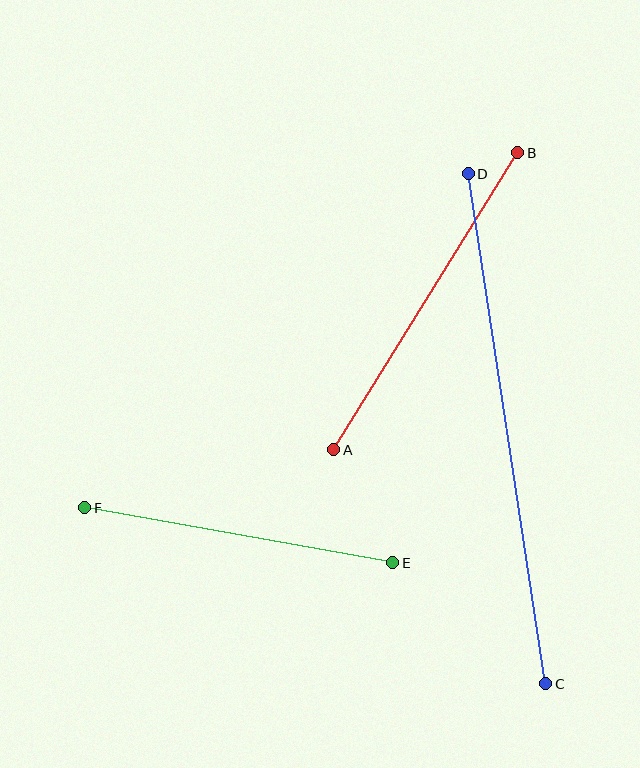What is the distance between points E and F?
The distance is approximately 313 pixels.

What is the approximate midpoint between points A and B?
The midpoint is at approximately (426, 301) pixels.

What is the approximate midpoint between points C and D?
The midpoint is at approximately (507, 429) pixels.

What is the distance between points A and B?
The distance is approximately 349 pixels.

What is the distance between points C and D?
The distance is approximately 516 pixels.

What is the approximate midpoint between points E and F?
The midpoint is at approximately (239, 535) pixels.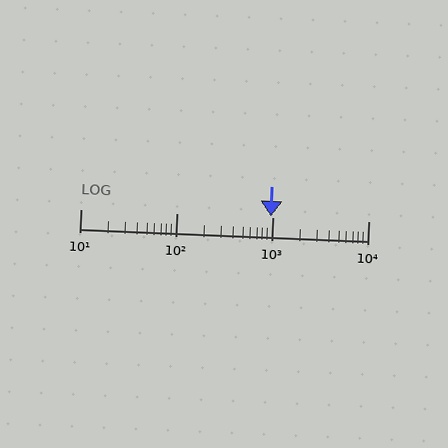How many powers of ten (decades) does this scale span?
The scale spans 3 decades, from 10 to 10000.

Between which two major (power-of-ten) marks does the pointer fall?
The pointer is between 100 and 1000.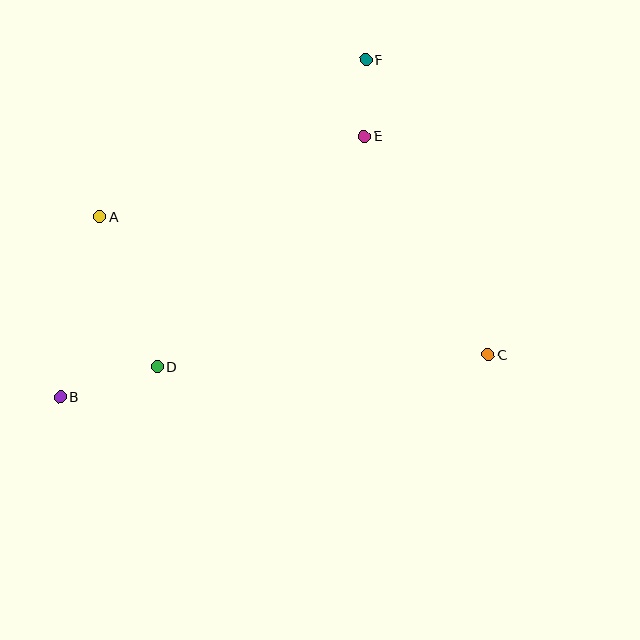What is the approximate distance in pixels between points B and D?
The distance between B and D is approximately 101 pixels.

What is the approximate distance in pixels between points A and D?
The distance between A and D is approximately 161 pixels.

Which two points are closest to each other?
Points E and F are closest to each other.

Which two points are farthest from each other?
Points B and F are farthest from each other.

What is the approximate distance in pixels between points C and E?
The distance between C and E is approximately 251 pixels.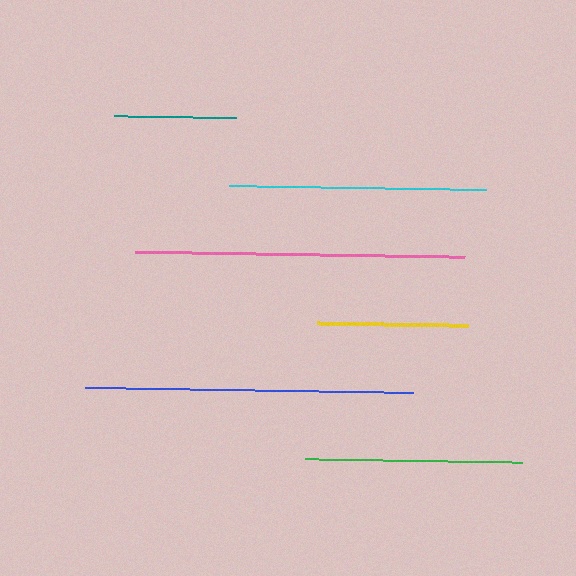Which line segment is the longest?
The pink line is the longest at approximately 329 pixels.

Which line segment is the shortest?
The teal line is the shortest at approximately 122 pixels.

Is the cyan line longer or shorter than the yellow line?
The cyan line is longer than the yellow line.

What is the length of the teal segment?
The teal segment is approximately 122 pixels long.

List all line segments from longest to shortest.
From longest to shortest: pink, blue, cyan, green, yellow, teal.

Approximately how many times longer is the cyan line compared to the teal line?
The cyan line is approximately 2.1 times the length of the teal line.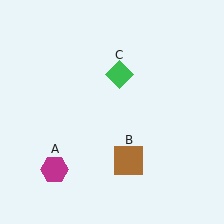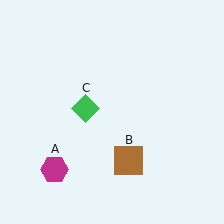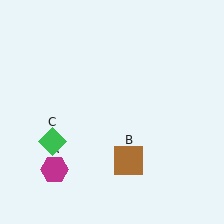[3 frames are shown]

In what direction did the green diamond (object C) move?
The green diamond (object C) moved down and to the left.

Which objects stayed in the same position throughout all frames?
Magenta hexagon (object A) and brown square (object B) remained stationary.